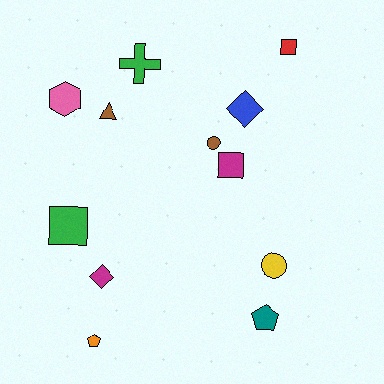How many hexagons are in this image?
There is 1 hexagon.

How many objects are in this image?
There are 12 objects.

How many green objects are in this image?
There are 2 green objects.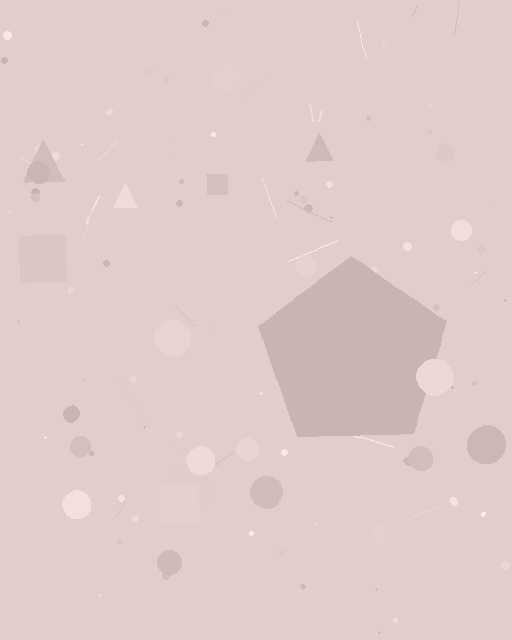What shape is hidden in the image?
A pentagon is hidden in the image.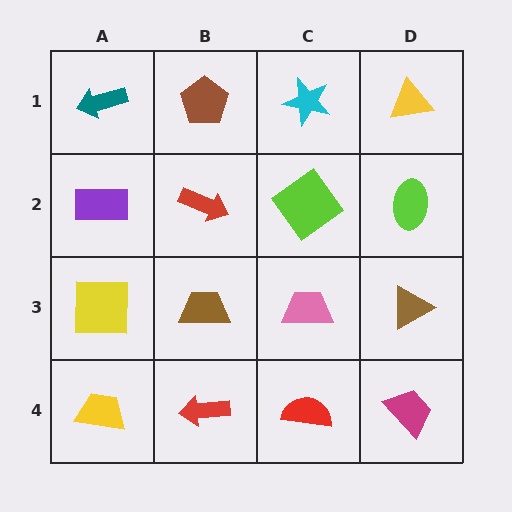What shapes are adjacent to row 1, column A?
A purple rectangle (row 2, column A), a brown pentagon (row 1, column B).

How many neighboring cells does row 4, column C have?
3.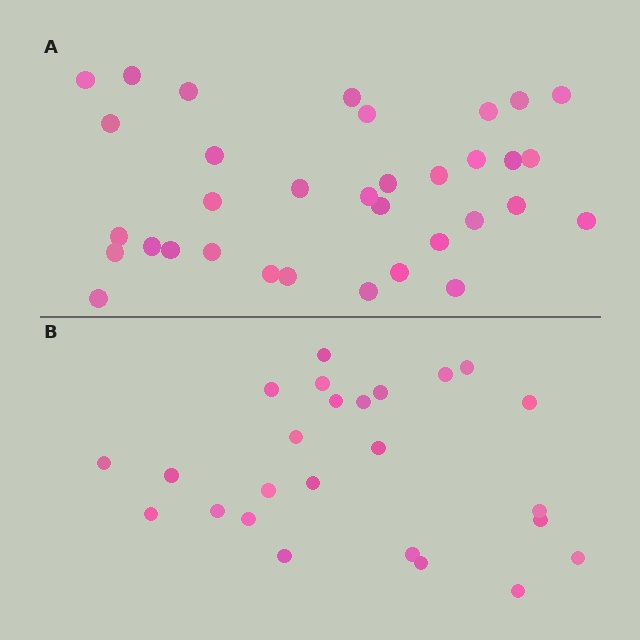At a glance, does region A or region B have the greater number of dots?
Region A (the top region) has more dots.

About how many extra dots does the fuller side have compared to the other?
Region A has roughly 8 or so more dots than region B.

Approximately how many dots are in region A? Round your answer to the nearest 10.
About 30 dots. (The exact count is 34, which rounds to 30.)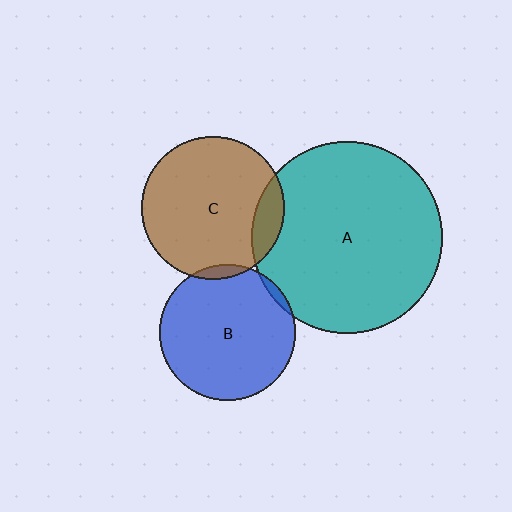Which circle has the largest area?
Circle A (teal).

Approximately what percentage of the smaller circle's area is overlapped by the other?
Approximately 5%.